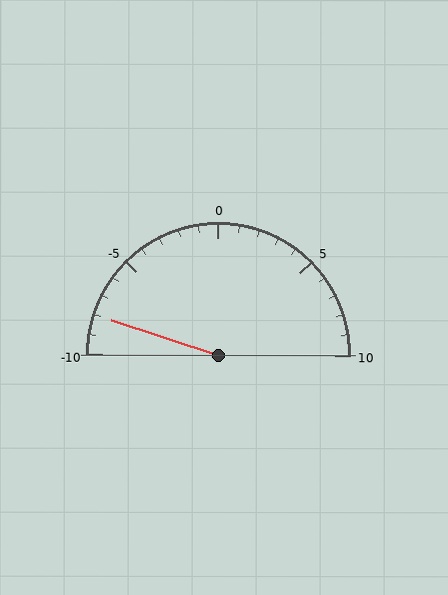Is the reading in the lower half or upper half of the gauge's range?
The reading is in the lower half of the range (-10 to 10).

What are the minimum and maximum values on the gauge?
The gauge ranges from -10 to 10.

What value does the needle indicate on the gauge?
The needle indicates approximately -8.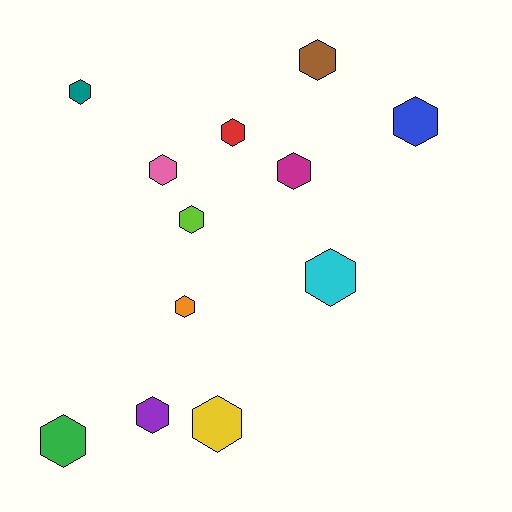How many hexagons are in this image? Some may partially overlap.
There are 12 hexagons.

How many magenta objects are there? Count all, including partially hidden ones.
There is 1 magenta object.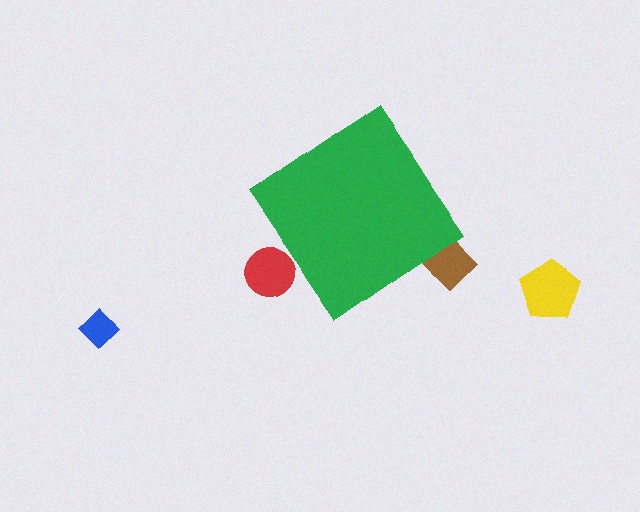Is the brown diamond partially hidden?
Yes, the brown diamond is partially hidden behind the green diamond.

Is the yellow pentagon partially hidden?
No, the yellow pentagon is fully visible.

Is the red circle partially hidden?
Yes, the red circle is partially hidden behind the green diamond.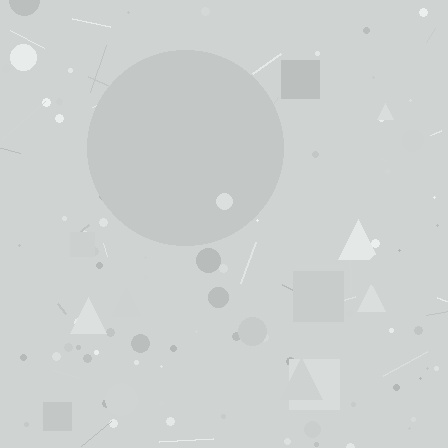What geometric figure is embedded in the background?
A circle is embedded in the background.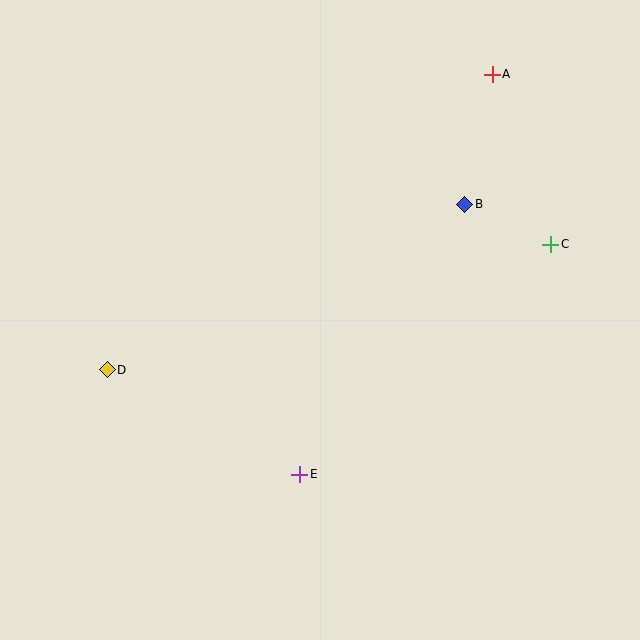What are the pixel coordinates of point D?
Point D is at (107, 370).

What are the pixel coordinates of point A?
Point A is at (492, 74).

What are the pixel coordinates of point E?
Point E is at (300, 474).